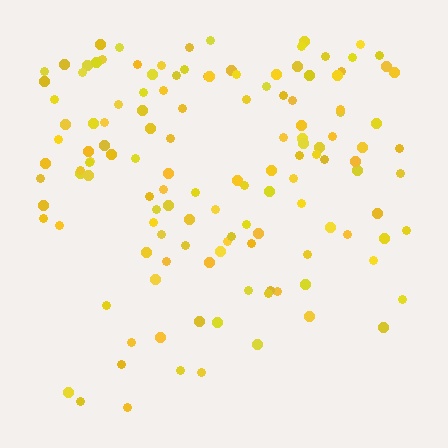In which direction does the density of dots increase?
From bottom to top, with the top side densest.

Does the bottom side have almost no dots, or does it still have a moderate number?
Still a moderate number, just noticeably fewer than the top.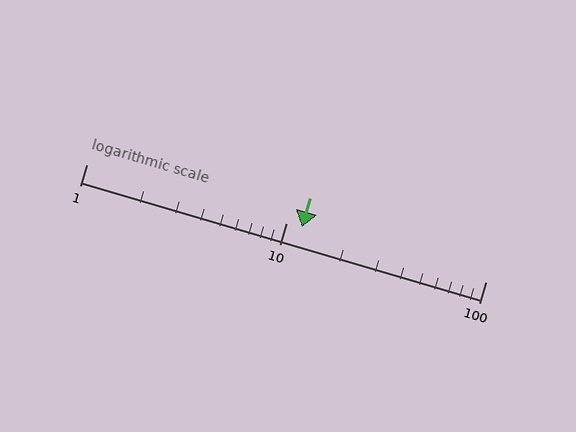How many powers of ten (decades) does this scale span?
The scale spans 2 decades, from 1 to 100.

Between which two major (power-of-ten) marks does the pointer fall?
The pointer is between 10 and 100.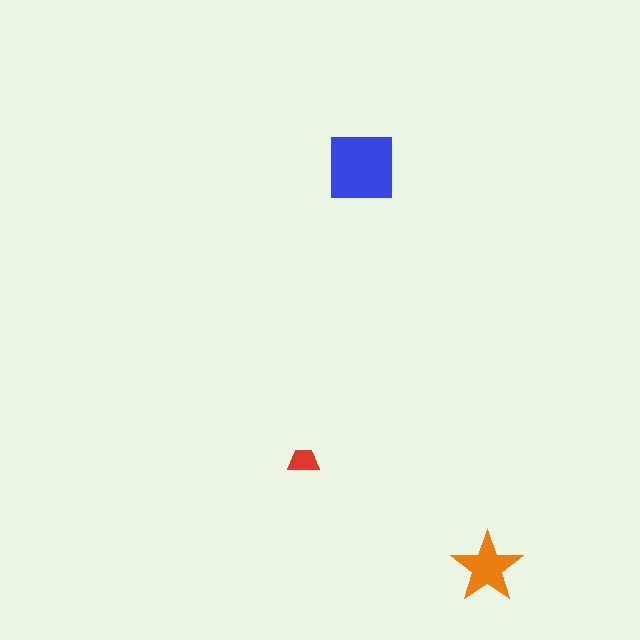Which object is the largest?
The blue square.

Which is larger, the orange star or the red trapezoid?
The orange star.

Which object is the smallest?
The red trapezoid.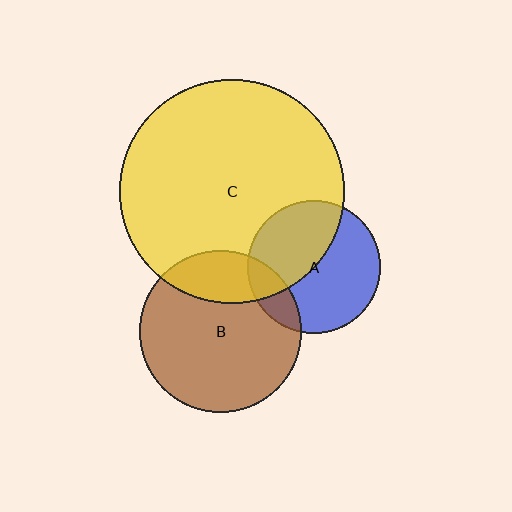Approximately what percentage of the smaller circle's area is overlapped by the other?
Approximately 25%.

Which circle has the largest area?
Circle C (yellow).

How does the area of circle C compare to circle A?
Approximately 2.8 times.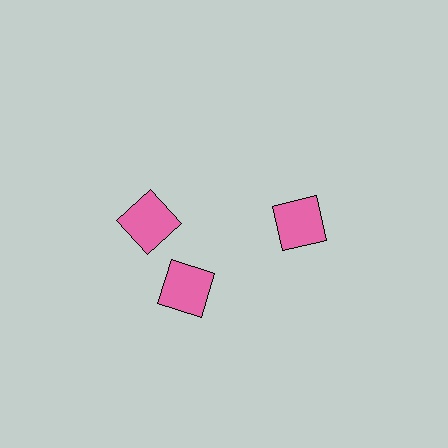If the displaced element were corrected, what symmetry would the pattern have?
It would have 3-fold rotational symmetry — the pattern would map onto itself every 120 degrees.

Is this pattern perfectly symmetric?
No. The 3 pink squares are arranged in a ring, but one element near the 11 o'clock position is rotated out of alignment along the ring, breaking the 3-fold rotational symmetry.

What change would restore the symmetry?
The symmetry would be restored by rotating it back into even spacing with its neighbors so that all 3 squares sit at equal angles and equal distance from the center.